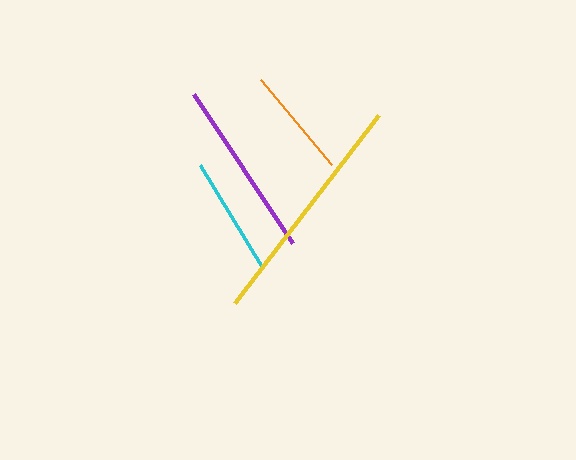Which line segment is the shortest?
The orange line is the shortest at approximately 111 pixels.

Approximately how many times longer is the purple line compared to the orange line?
The purple line is approximately 1.6 times the length of the orange line.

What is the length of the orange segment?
The orange segment is approximately 111 pixels long.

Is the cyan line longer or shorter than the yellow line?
The yellow line is longer than the cyan line.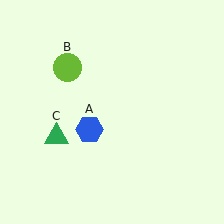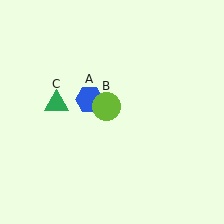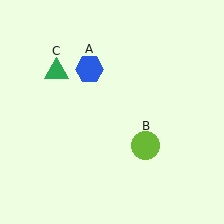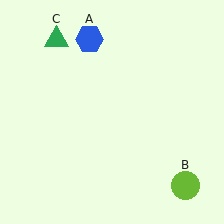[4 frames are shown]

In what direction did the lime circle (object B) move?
The lime circle (object B) moved down and to the right.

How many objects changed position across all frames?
3 objects changed position: blue hexagon (object A), lime circle (object B), green triangle (object C).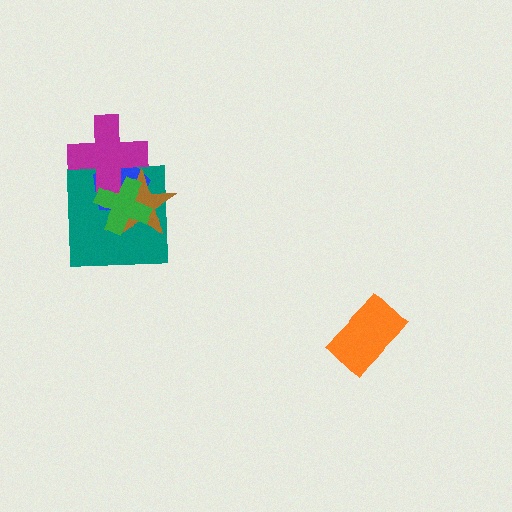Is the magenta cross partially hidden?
Yes, it is partially covered by another shape.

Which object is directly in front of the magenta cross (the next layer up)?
The brown star is directly in front of the magenta cross.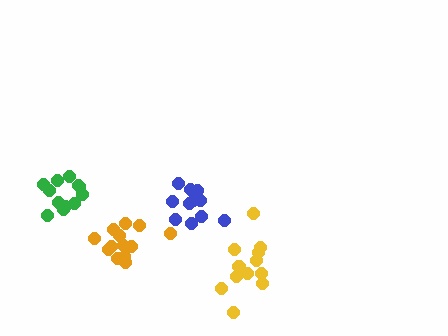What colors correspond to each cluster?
The clusters are colored: orange, yellow, green, blue.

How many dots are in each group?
Group 1: 13 dots, Group 2: 13 dots, Group 3: 12 dots, Group 4: 11 dots (49 total).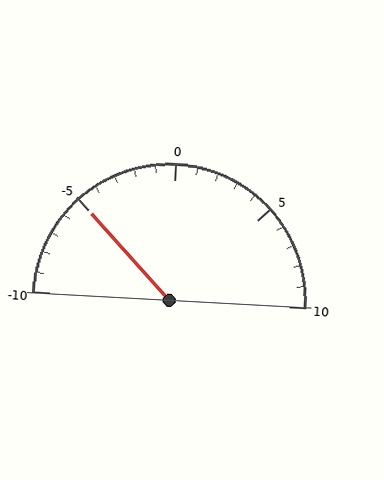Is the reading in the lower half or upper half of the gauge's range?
The reading is in the lower half of the range (-10 to 10).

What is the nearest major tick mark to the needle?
The nearest major tick mark is -5.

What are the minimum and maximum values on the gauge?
The gauge ranges from -10 to 10.